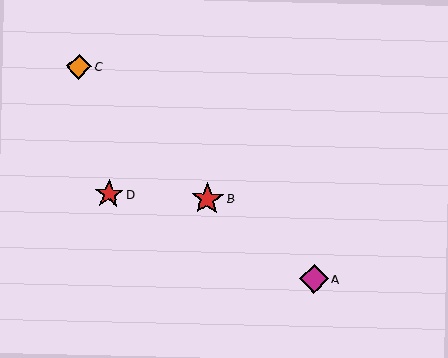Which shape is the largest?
The red star (labeled B) is the largest.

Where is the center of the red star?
The center of the red star is at (109, 194).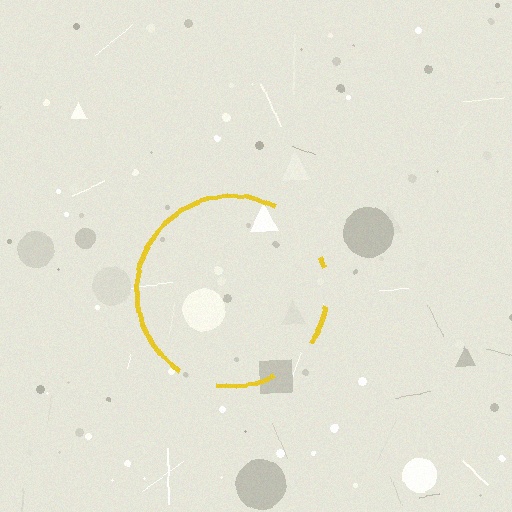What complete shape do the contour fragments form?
The contour fragments form a circle.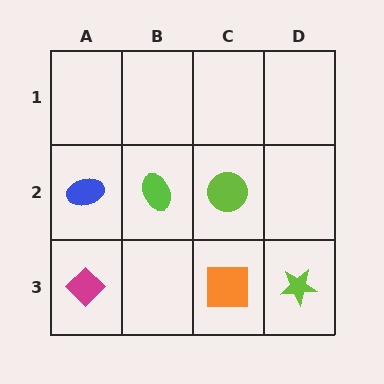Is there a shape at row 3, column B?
No, that cell is empty.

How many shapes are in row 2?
3 shapes.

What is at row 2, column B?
A lime ellipse.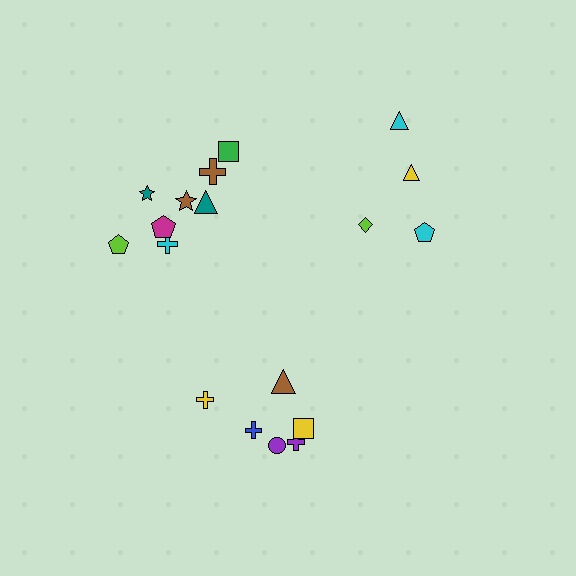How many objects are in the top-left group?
There are 8 objects.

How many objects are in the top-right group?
There are 4 objects.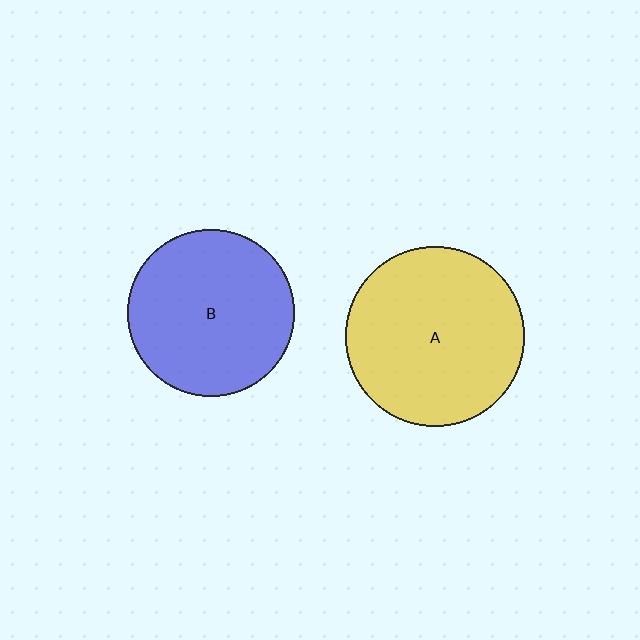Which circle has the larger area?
Circle A (yellow).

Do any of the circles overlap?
No, none of the circles overlap.